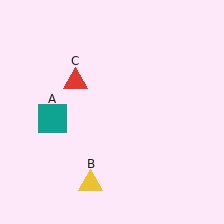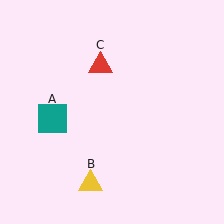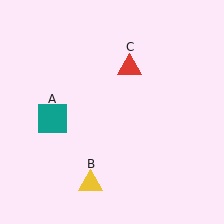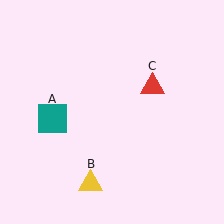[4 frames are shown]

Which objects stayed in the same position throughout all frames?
Teal square (object A) and yellow triangle (object B) remained stationary.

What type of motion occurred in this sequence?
The red triangle (object C) rotated clockwise around the center of the scene.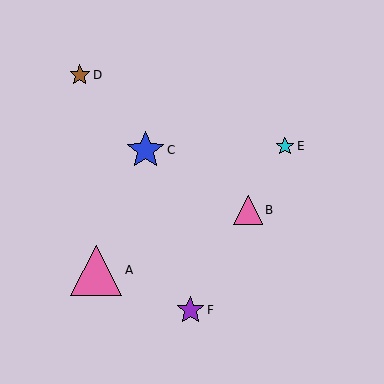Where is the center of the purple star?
The center of the purple star is at (190, 310).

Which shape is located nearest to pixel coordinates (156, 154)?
The blue star (labeled C) at (145, 150) is nearest to that location.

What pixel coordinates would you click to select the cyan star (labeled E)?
Click at (285, 146) to select the cyan star E.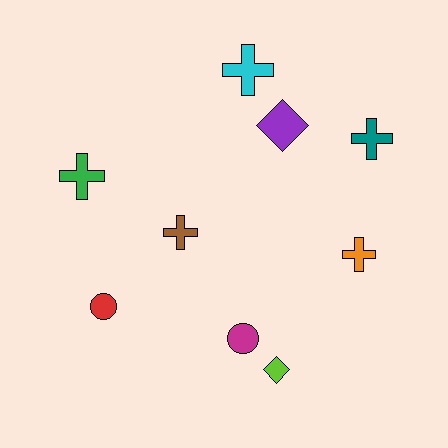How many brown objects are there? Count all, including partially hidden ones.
There is 1 brown object.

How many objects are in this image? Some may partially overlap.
There are 9 objects.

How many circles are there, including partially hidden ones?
There are 2 circles.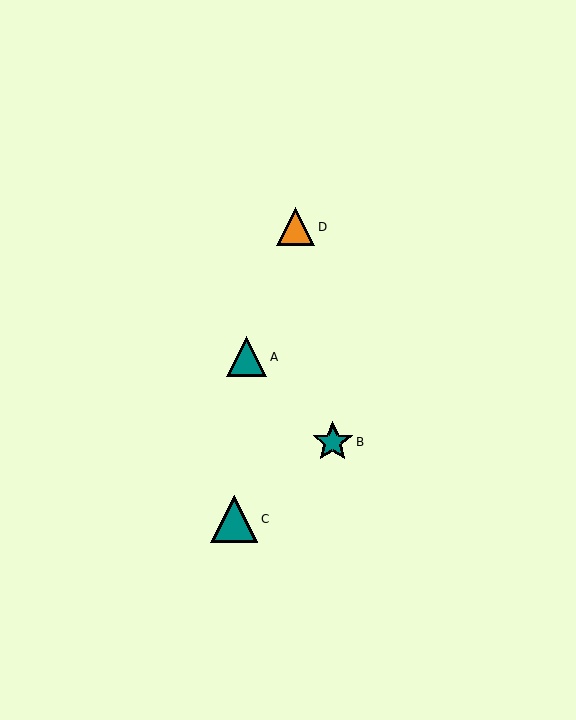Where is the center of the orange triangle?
The center of the orange triangle is at (296, 227).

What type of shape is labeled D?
Shape D is an orange triangle.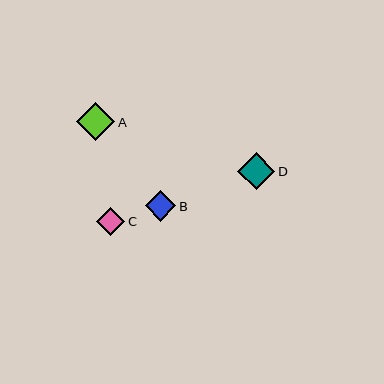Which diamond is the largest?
Diamond A is the largest with a size of approximately 38 pixels.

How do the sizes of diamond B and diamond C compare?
Diamond B and diamond C are approximately the same size.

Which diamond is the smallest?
Diamond C is the smallest with a size of approximately 28 pixels.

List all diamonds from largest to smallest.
From largest to smallest: A, D, B, C.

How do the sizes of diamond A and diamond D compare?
Diamond A and diamond D are approximately the same size.